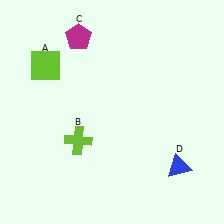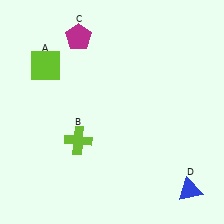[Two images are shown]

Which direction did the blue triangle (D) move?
The blue triangle (D) moved down.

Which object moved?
The blue triangle (D) moved down.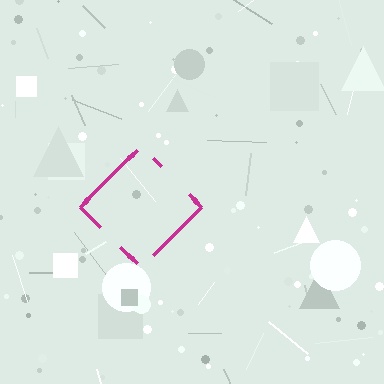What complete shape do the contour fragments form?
The contour fragments form a diamond.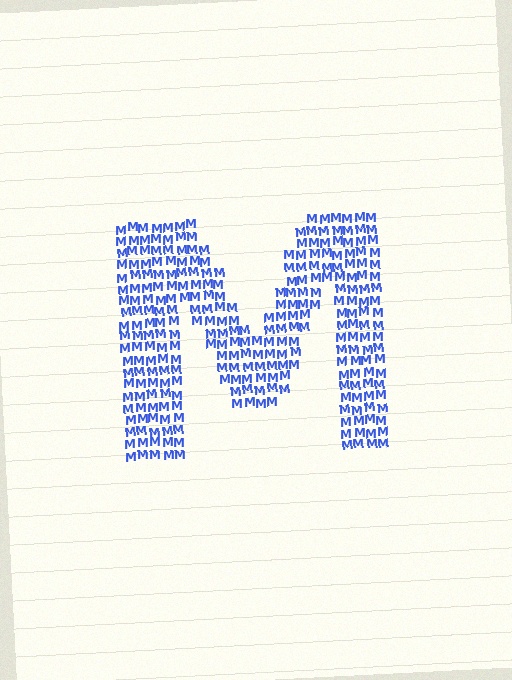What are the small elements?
The small elements are letter M's.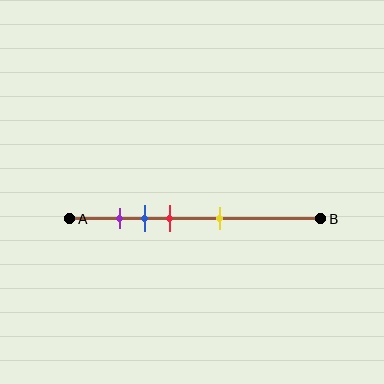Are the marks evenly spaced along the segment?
No, the marks are not evenly spaced.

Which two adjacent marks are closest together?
The purple and blue marks are the closest adjacent pair.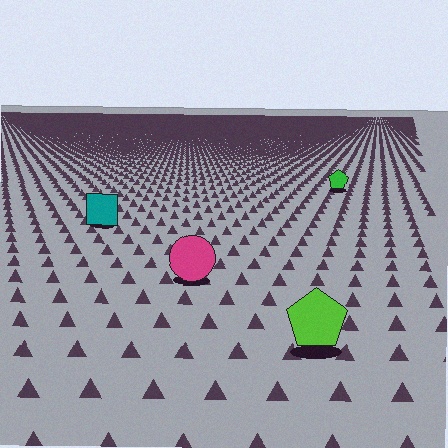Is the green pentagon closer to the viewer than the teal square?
No. The teal square is closer — you can tell from the texture gradient: the ground texture is coarser near it.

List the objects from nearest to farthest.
From nearest to farthest: the lime pentagon, the magenta circle, the teal square, the green pentagon.